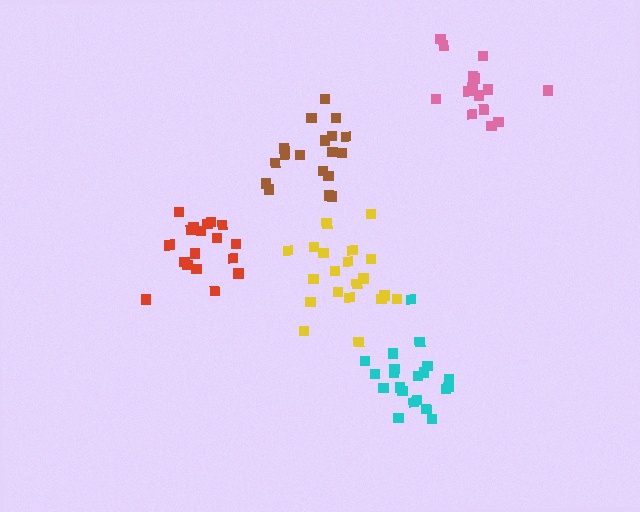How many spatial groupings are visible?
There are 5 spatial groupings.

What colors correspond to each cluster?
The clusters are colored: cyan, yellow, brown, pink, red.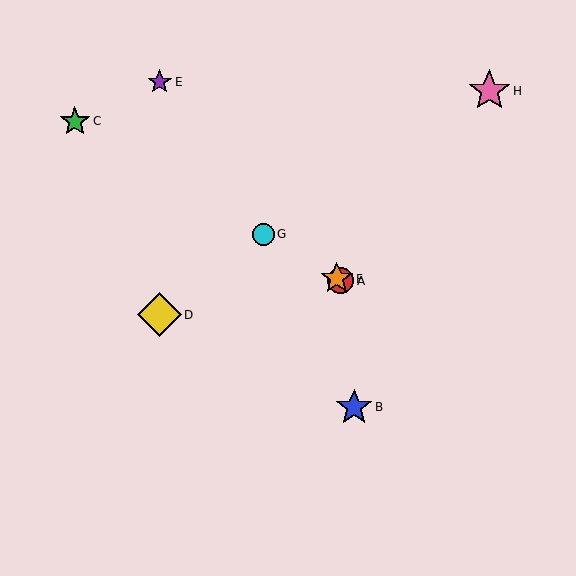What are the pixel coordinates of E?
Object E is at (160, 82).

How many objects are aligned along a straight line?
4 objects (A, C, F, G) are aligned along a straight line.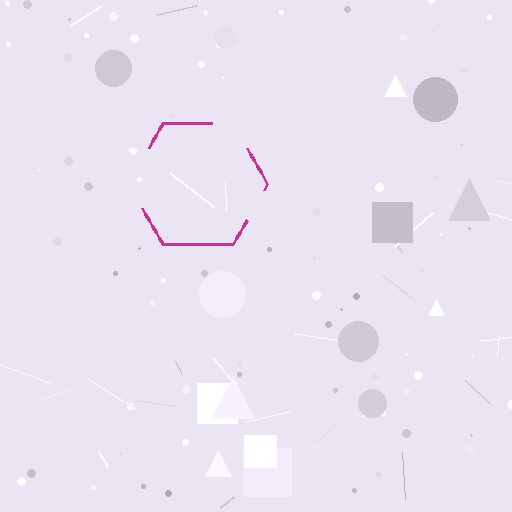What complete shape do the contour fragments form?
The contour fragments form a hexagon.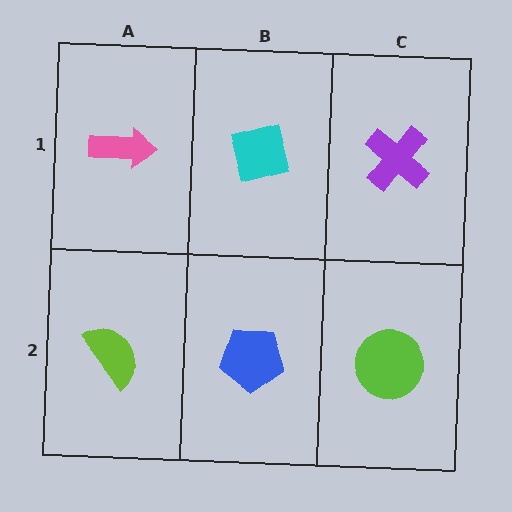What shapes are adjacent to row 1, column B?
A blue pentagon (row 2, column B), a pink arrow (row 1, column A), a purple cross (row 1, column C).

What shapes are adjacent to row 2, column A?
A pink arrow (row 1, column A), a blue pentagon (row 2, column B).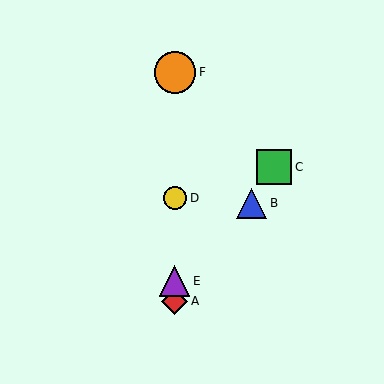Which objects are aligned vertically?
Objects A, D, E, F are aligned vertically.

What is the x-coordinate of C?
Object C is at x≈274.